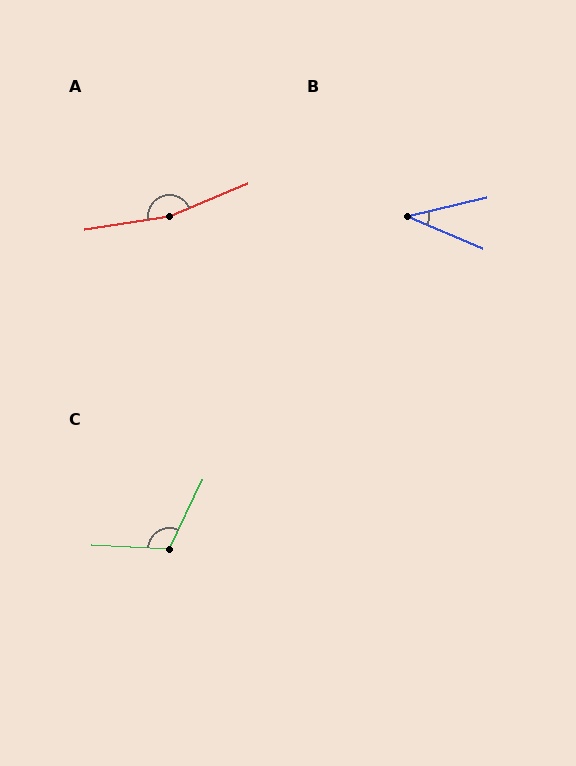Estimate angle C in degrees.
Approximately 112 degrees.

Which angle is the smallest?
B, at approximately 36 degrees.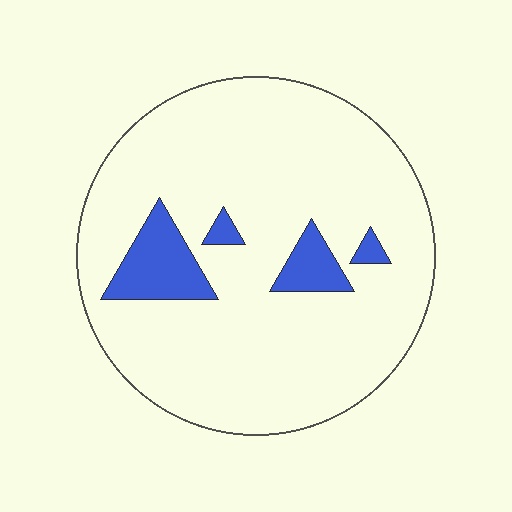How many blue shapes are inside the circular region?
4.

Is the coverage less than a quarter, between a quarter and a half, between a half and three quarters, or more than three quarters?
Less than a quarter.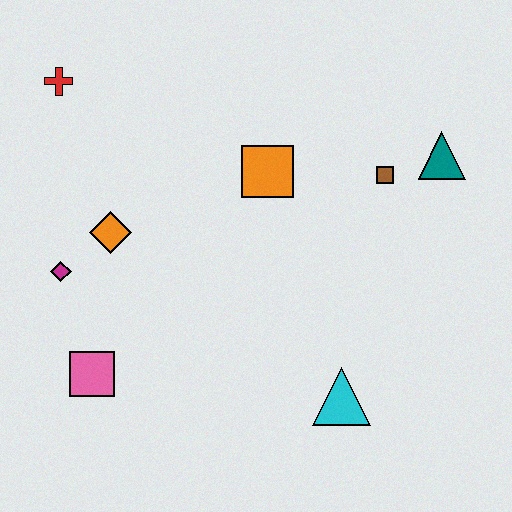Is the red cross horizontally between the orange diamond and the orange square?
No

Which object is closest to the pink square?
The magenta diamond is closest to the pink square.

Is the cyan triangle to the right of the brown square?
No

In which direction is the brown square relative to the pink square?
The brown square is to the right of the pink square.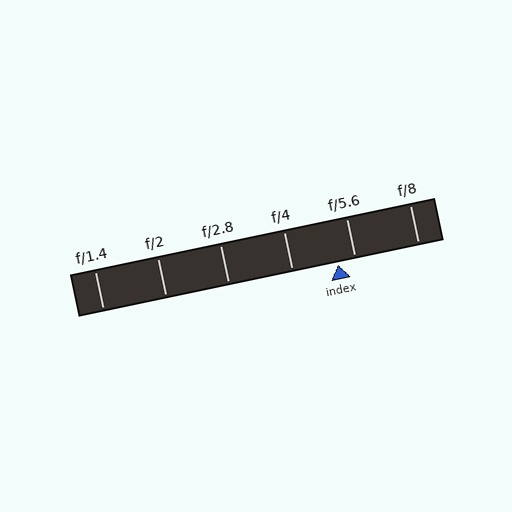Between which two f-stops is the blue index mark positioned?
The index mark is between f/4 and f/5.6.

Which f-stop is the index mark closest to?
The index mark is closest to f/5.6.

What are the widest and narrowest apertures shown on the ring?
The widest aperture shown is f/1.4 and the narrowest is f/8.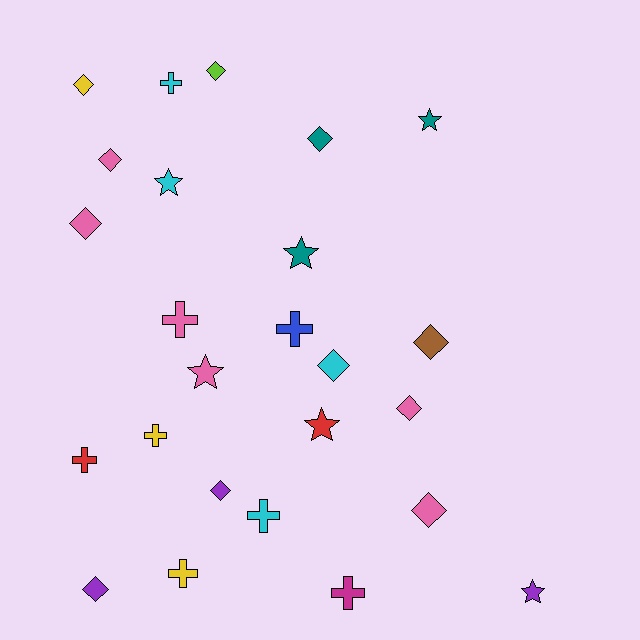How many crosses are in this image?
There are 8 crosses.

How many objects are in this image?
There are 25 objects.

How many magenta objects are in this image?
There is 1 magenta object.